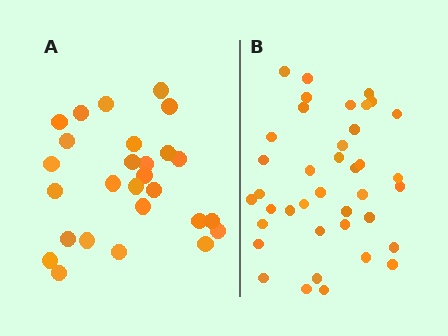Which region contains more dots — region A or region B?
Region B (the right region) has more dots.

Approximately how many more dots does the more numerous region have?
Region B has roughly 12 or so more dots than region A.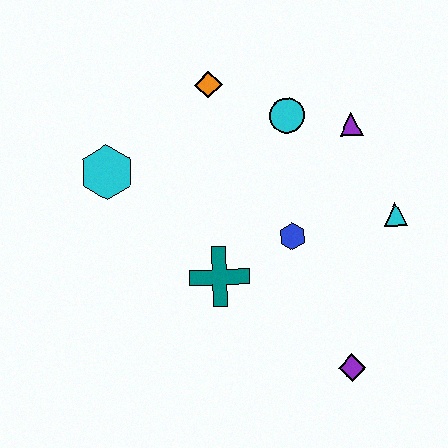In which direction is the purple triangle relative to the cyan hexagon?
The purple triangle is to the right of the cyan hexagon.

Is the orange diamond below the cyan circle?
No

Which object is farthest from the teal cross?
The purple triangle is farthest from the teal cross.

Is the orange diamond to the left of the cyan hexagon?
No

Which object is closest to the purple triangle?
The cyan circle is closest to the purple triangle.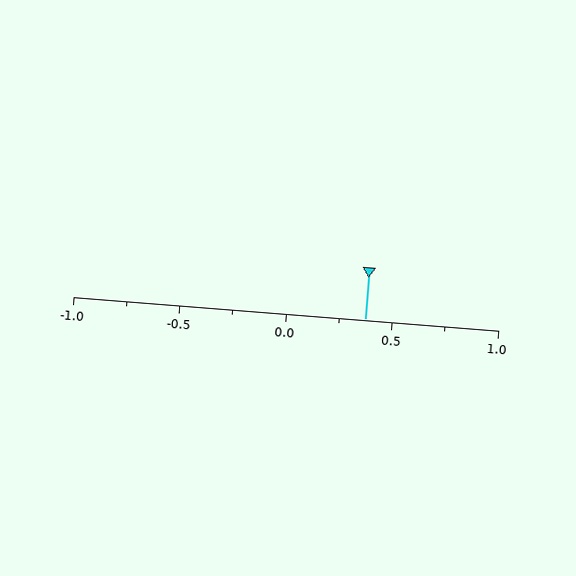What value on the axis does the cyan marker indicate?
The marker indicates approximately 0.38.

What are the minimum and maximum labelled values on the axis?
The axis runs from -1.0 to 1.0.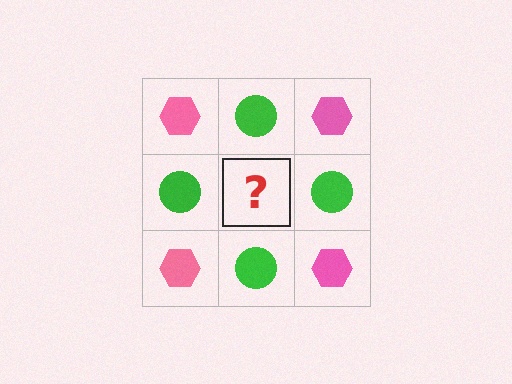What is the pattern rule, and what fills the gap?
The rule is that it alternates pink hexagon and green circle in a checkerboard pattern. The gap should be filled with a pink hexagon.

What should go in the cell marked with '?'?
The missing cell should contain a pink hexagon.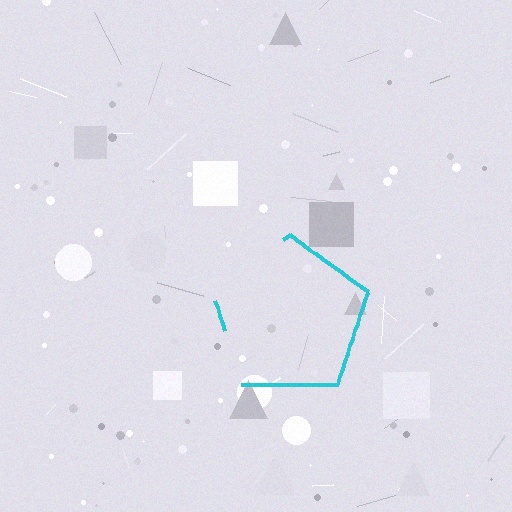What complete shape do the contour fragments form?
The contour fragments form a pentagon.